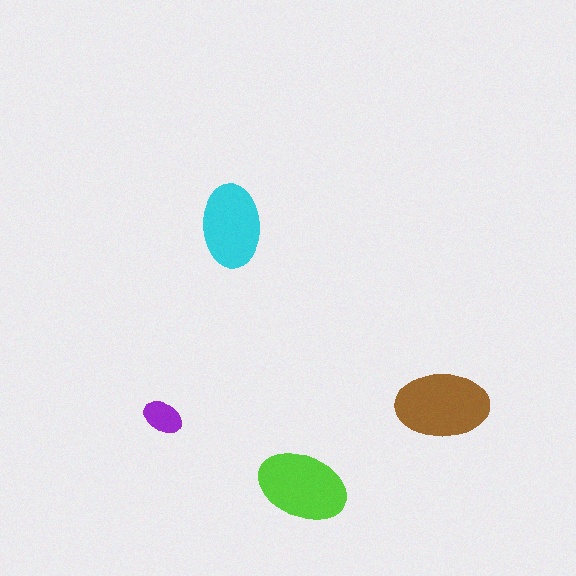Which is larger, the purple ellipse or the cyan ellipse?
The cyan one.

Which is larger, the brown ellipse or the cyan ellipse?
The brown one.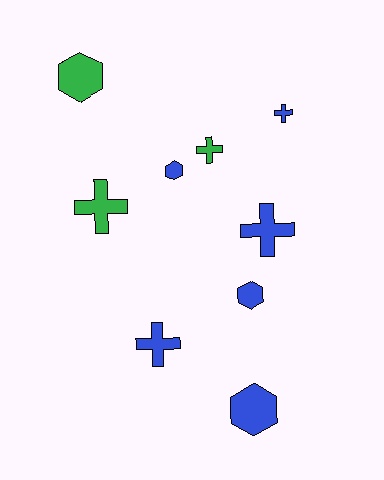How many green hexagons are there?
There is 1 green hexagon.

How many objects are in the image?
There are 9 objects.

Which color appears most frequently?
Blue, with 6 objects.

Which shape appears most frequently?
Cross, with 5 objects.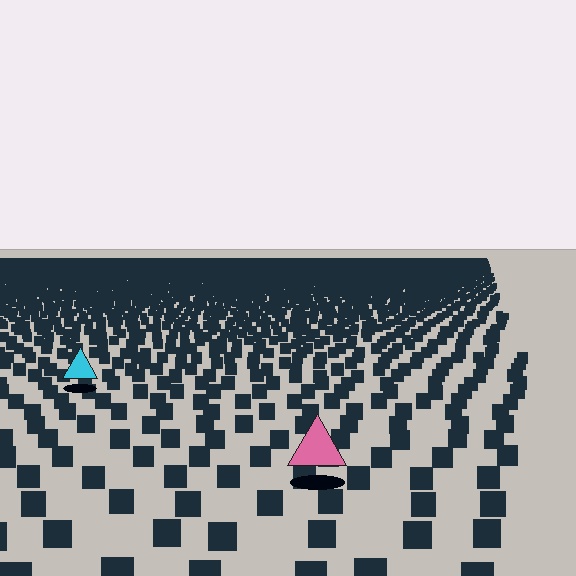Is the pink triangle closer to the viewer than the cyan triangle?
Yes. The pink triangle is closer — you can tell from the texture gradient: the ground texture is coarser near it.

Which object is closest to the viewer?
The pink triangle is closest. The texture marks near it are larger and more spread out.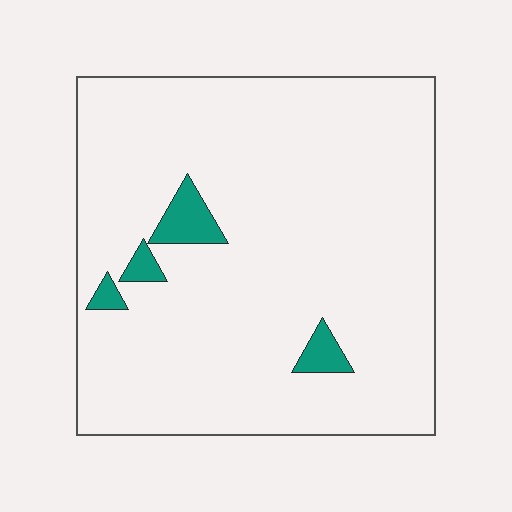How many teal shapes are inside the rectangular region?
4.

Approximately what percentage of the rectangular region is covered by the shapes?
Approximately 5%.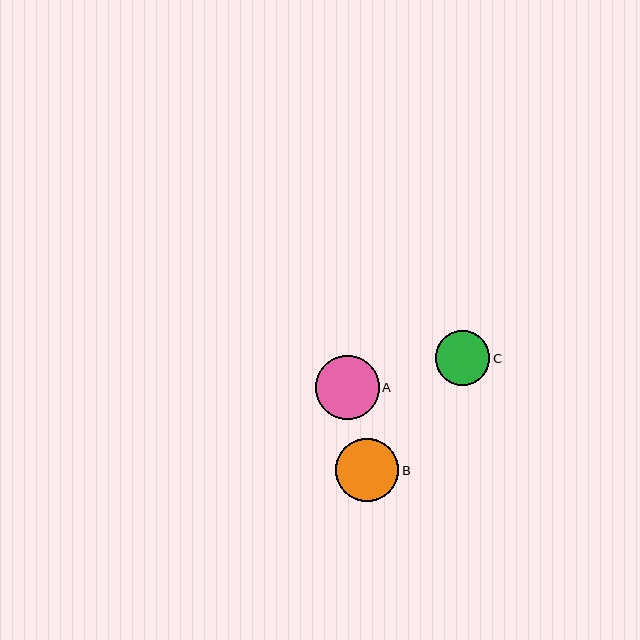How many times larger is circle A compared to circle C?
Circle A is approximately 1.2 times the size of circle C.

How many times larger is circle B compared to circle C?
Circle B is approximately 1.2 times the size of circle C.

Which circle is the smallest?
Circle C is the smallest with a size of approximately 54 pixels.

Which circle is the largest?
Circle A is the largest with a size of approximately 63 pixels.